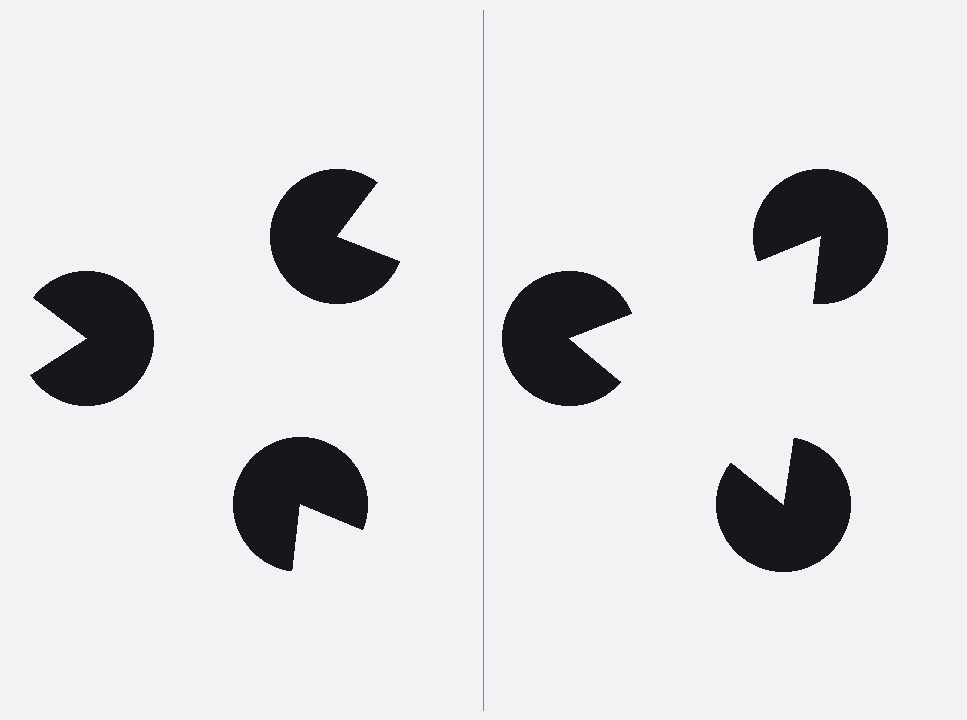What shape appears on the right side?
An illusory triangle.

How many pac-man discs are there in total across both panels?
6 — 3 on each side.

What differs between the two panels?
The pac-man discs are positioned identically on both sides; only the wedge orientations differ. On the right they align to a triangle; on the left they are misaligned.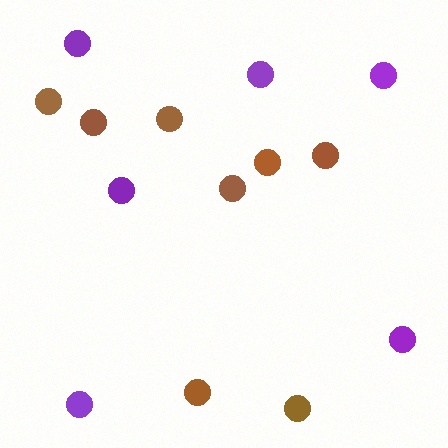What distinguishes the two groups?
There are 2 groups: one group of brown circles (8) and one group of purple circles (6).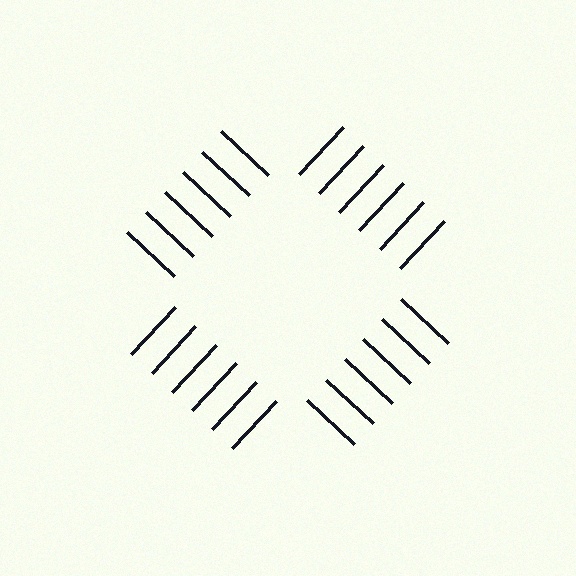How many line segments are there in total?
24 — 6 along each of the 4 edges.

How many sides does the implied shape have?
4 sides — the line-ends trace a square.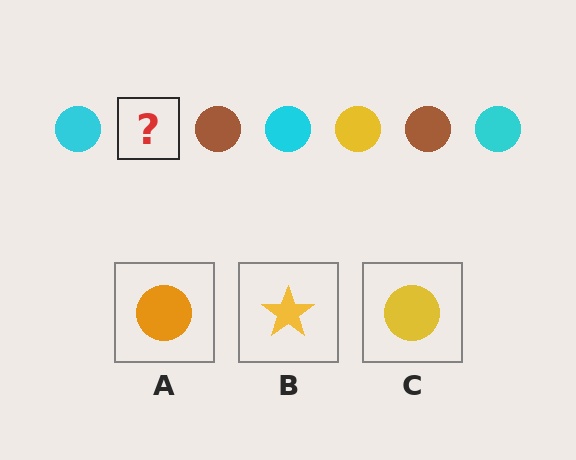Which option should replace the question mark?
Option C.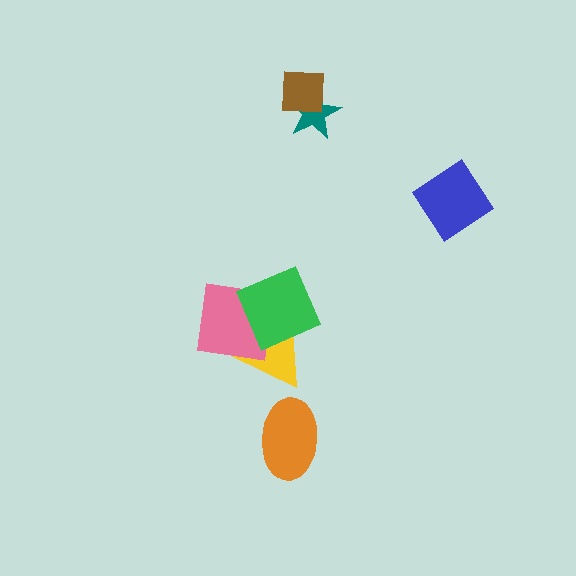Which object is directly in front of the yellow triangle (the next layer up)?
The pink square is directly in front of the yellow triangle.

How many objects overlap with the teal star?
1 object overlaps with the teal star.